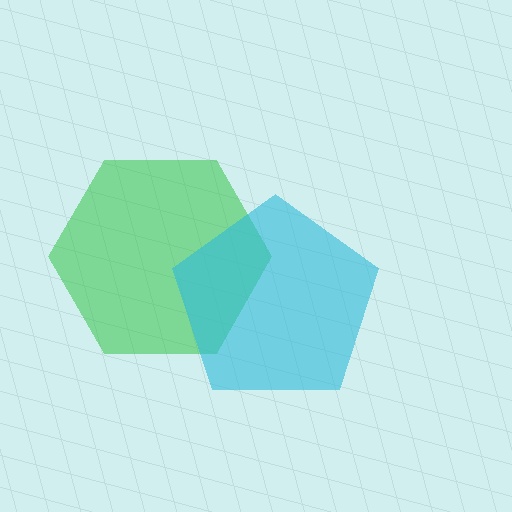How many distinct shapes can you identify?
There are 2 distinct shapes: a green hexagon, a cyan pentagon.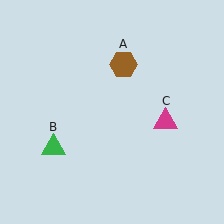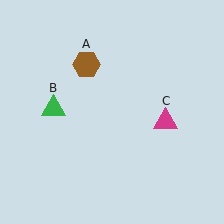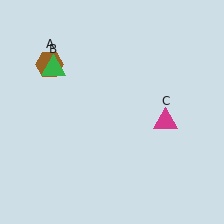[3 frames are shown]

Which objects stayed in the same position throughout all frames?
Magenta triangle (object C) remained stationary.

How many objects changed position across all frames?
2 objects changed position: brown hexagon (object A), green triangle (object B).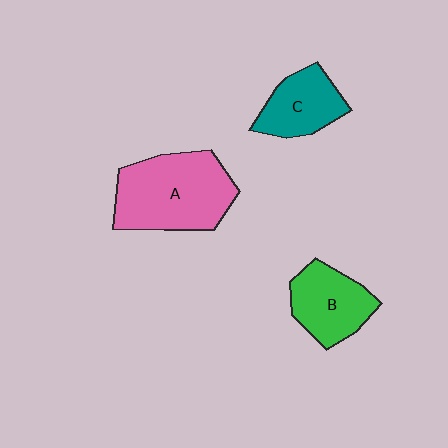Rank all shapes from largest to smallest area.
From largest to smallest: A (pink), B (green), C (teal).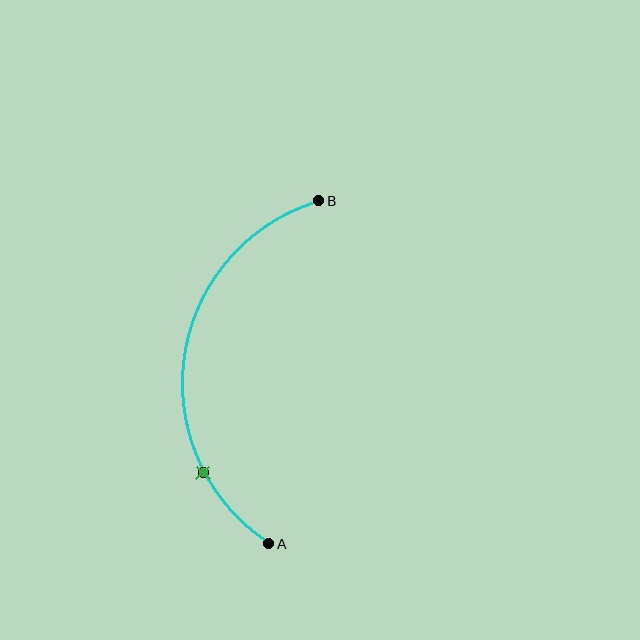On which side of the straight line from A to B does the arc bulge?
The arc bulges to the left of the straight line connecting A and B.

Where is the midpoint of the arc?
The arc midpoint is the point on the curve farthest from the straight line joining A and B. It sits to the left of that line.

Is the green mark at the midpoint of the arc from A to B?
No. The green mark lies on the arc but is closer to endpoint A. The arc midpoint would be at the point on the curve equidistant along the arc from both A and B.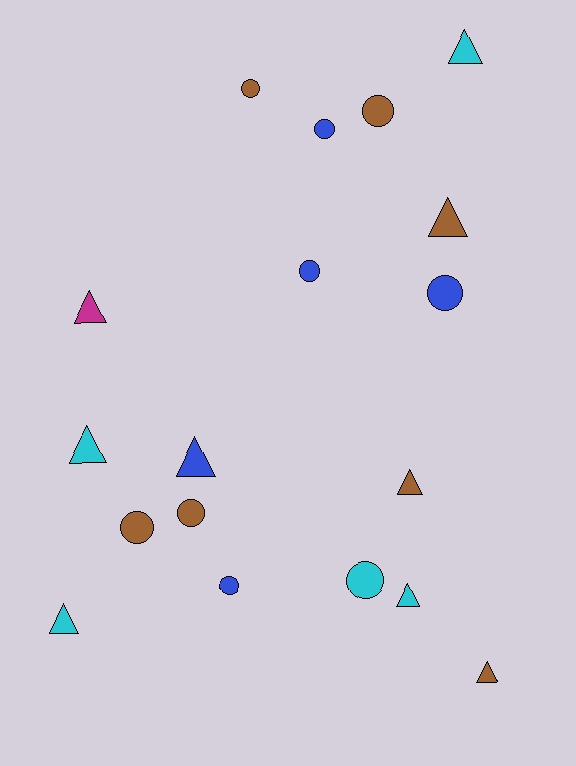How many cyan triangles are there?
There are 4 cyan triangles.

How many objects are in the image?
There are 18 objects.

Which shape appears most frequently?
Circle, with 9 objects.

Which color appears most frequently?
Brown, with 7 objects.